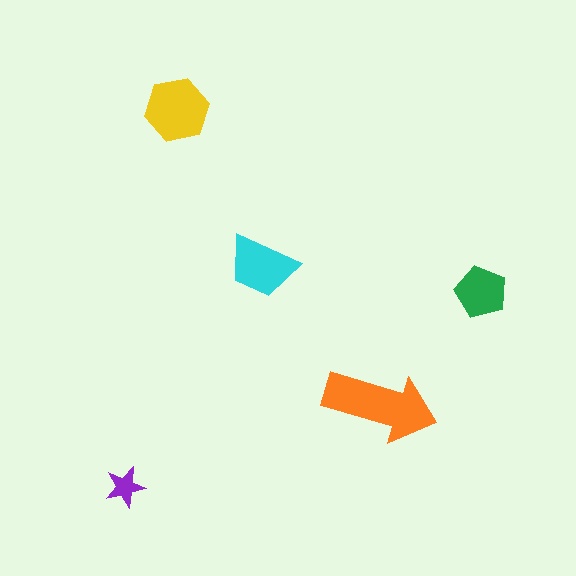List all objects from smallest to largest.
The purple star, the green pentagon, the cyan trapezoid, the yellow hexagon, the orange arrow.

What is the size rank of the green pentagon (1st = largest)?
4th.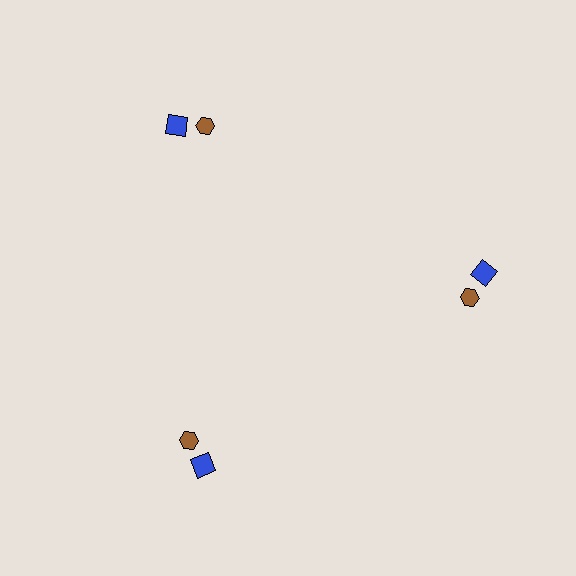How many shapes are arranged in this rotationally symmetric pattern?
There are 6 shapes, arranged in 3 groups of 2.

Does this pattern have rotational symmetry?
Yes, this pattern has 3-fold rotational symmetry. It looks the same after rotating 120 degrees around the center.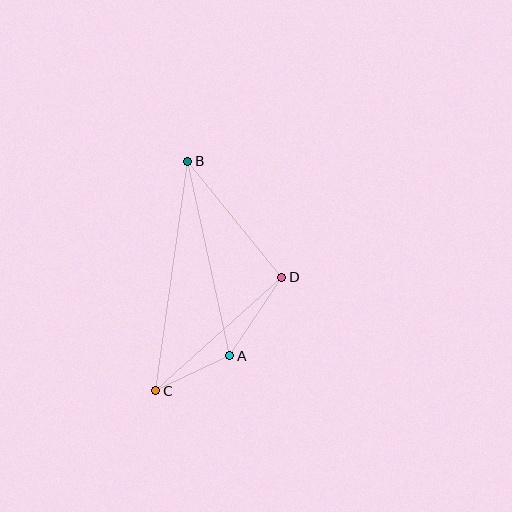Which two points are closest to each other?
Points A and C are closest to each other.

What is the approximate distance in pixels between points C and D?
The distance between C and D is approximately 170 pixels.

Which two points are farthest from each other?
Points B and C are farthest from each other.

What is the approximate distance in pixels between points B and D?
The distance between B and D is approximately 149 pixels.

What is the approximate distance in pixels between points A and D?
The distance between A and D is approximately 94 pixels.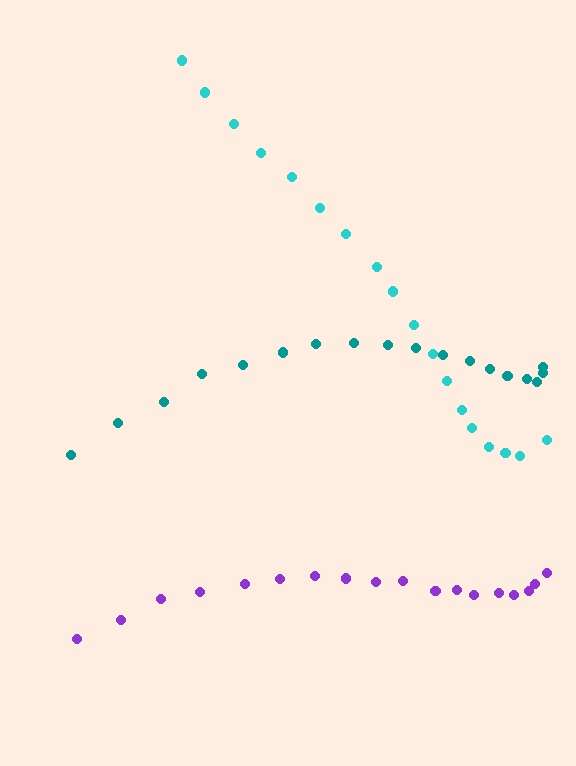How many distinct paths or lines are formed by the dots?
There are 3 distinct paths.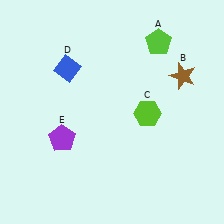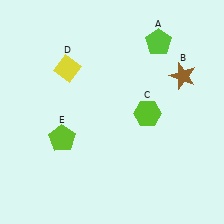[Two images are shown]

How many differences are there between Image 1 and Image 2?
There are 2 differences between the two images.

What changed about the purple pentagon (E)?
In Image 1, E is purple. In Image 2, it changed to lime.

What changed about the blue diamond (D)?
In Image 1, D is blue. In Image 2, it changed to yellow.